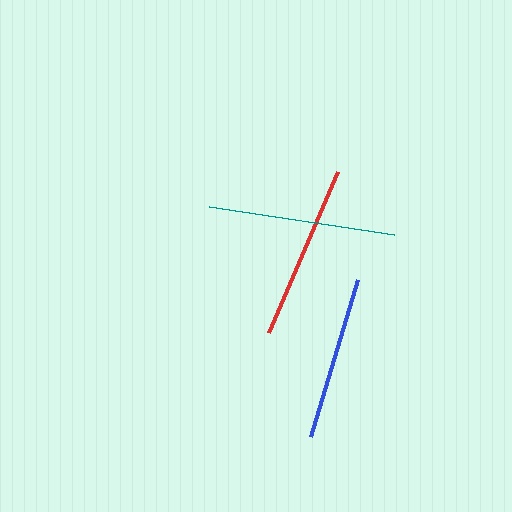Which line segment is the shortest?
The blue line is the shortest at approximately 165 pixels.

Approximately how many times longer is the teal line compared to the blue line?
The teal line is approximately 1.1 times the length of the blue line.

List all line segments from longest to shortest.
From longest to shortest: teal, red, blue.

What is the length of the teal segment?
The teal segment is approximately 187 pixels long.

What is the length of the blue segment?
The blue segment is approximately 165 pixels long.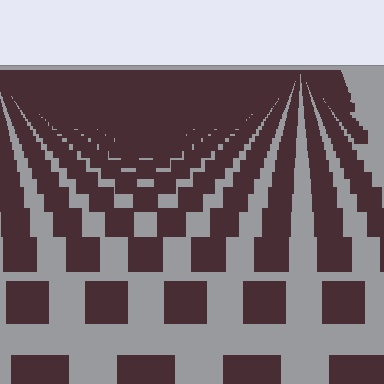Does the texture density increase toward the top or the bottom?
Density increases toward the top.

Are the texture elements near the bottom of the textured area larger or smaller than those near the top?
Larger. Near the bottom, elements are closer to the viewer and appear at a bigger on-screen size.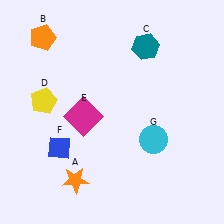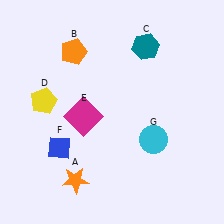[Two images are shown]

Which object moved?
The orange pentagon (B) moved right.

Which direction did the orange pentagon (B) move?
The orange pentagon (B) moved right.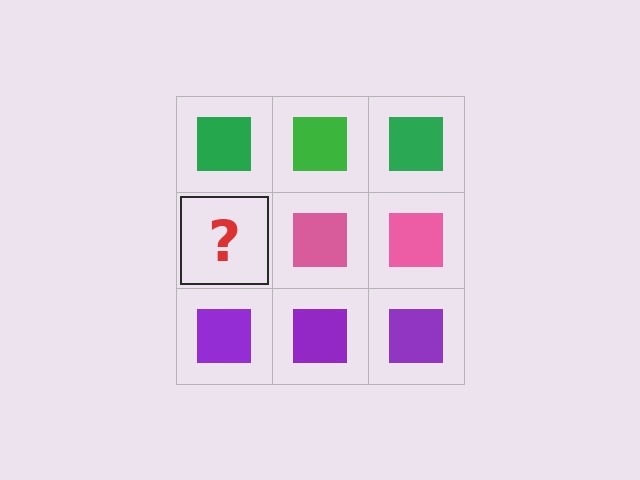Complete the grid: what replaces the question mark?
The question mark should be replaced with a pink square.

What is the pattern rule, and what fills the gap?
The rule is that each row has a consistent color. The gap should be filled with a pink square.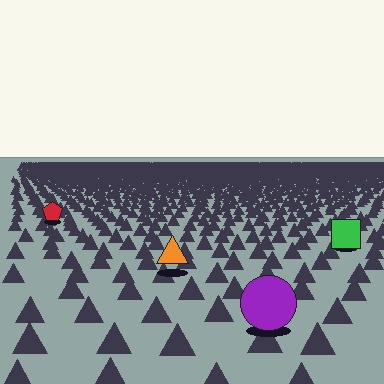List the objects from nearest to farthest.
From nearest to farthest: the purple circle, the orange triangle, the green square, the red pentagon.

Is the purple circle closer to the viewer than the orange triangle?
Yes. The purple circle is closer — you can tell from the texture gradient: the ground texture is coarser near it.